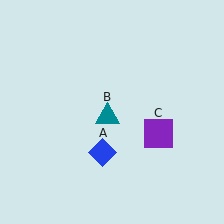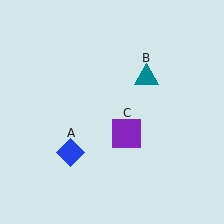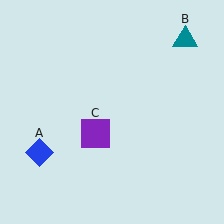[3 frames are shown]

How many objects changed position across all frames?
3 objects changed position: blue diamond (object A), teal triangle (object B), purple square (object C).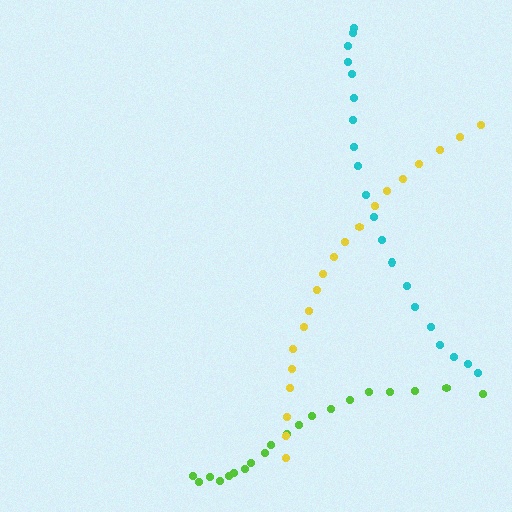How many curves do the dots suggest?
There are 3 distinct paths.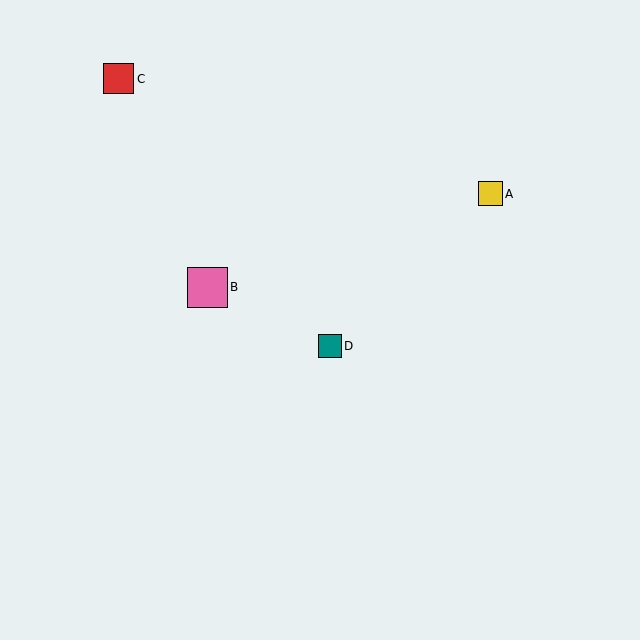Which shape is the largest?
The pink square (labeled B) is the largest.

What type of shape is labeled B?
Shape B is a pink square.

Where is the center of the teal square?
The center of the teal square is at (330, 346).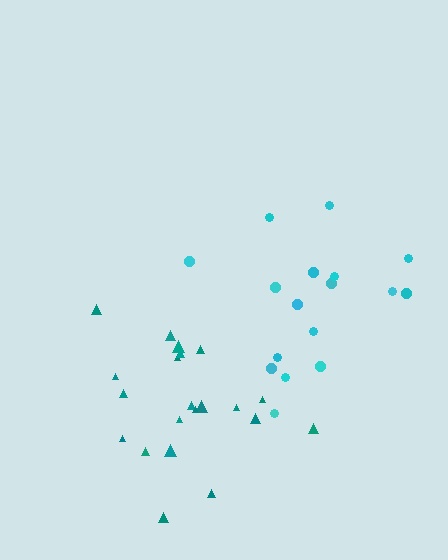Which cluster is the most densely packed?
Teal.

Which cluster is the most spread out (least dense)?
Cyan.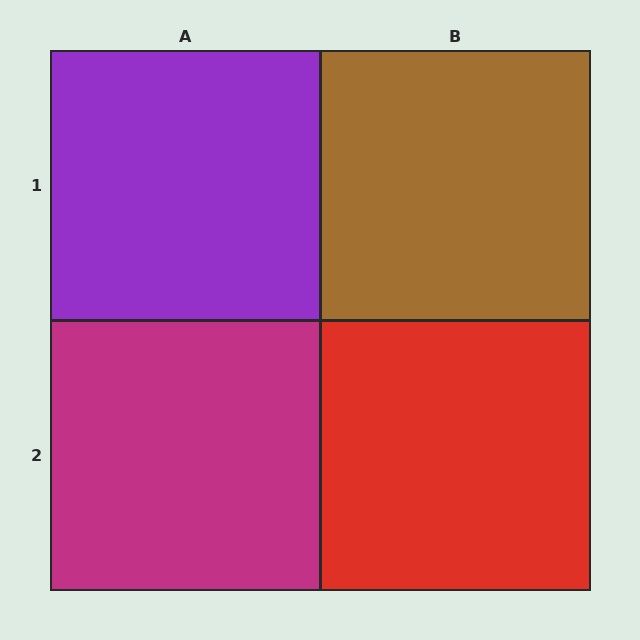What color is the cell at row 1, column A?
Purple.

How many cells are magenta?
1 cell is magenta.